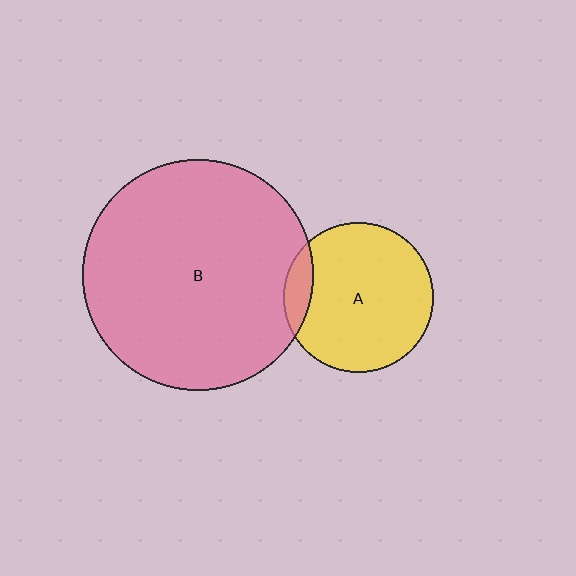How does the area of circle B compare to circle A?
Approximately 2.3 times.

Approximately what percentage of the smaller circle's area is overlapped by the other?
Approximately 10%.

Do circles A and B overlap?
Yes.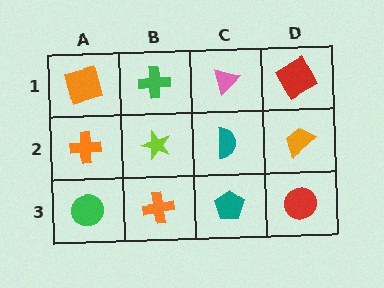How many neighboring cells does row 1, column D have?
2.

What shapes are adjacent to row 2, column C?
A pink triangle (row 1, column C), a teal pentagon (row 3, column C), a lime star (row 2, column B), an orange trapezoid (row 2, column D).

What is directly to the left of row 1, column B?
An orange square.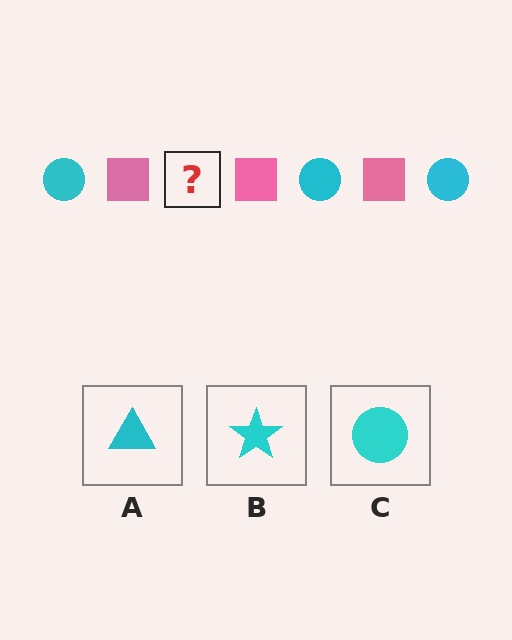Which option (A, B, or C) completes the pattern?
C.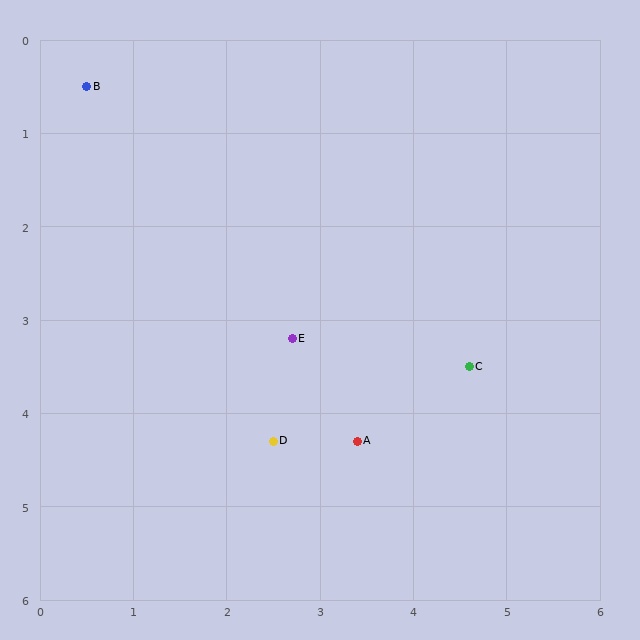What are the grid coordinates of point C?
Point C is at approximately (4.6, 3.5).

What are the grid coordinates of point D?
Point D is at approximately (2.5, 4.3).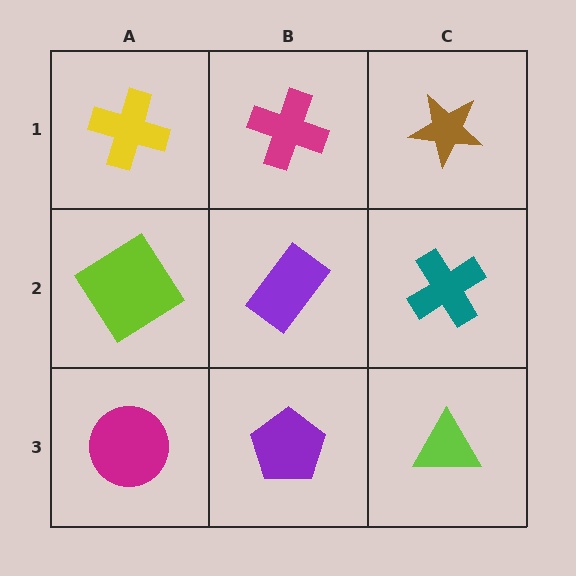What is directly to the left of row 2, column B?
A lime diamond.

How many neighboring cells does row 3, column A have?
2.